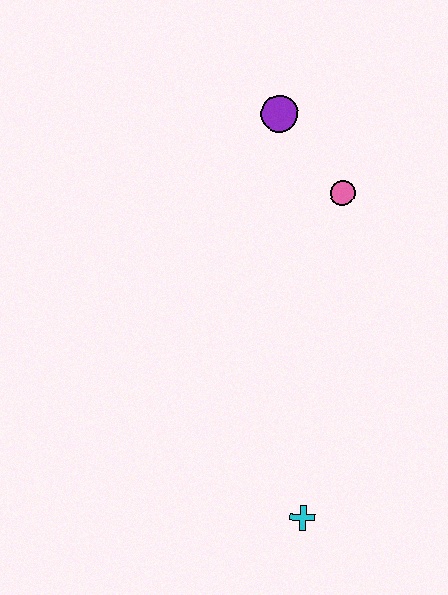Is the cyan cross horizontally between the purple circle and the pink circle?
Yes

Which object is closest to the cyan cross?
The pink circle is closest to the cyan cross.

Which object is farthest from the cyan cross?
The purple circle is farthest from the cyan cross.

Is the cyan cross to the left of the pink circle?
Yes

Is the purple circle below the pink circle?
No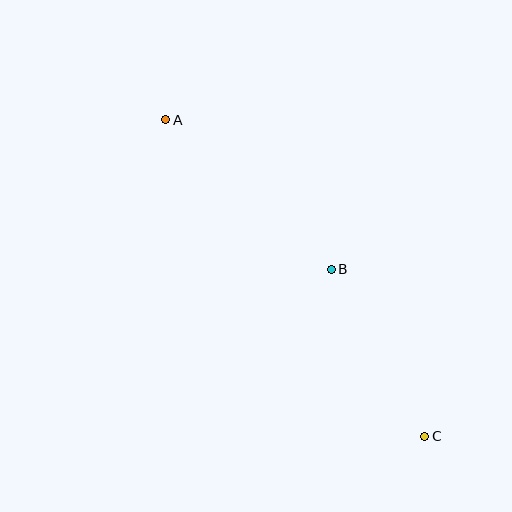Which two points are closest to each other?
Points B and C are closest to each other.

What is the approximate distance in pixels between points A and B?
The distance between A and B is approximately 223 pixels.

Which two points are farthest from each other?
Points A and C are farthest from each other.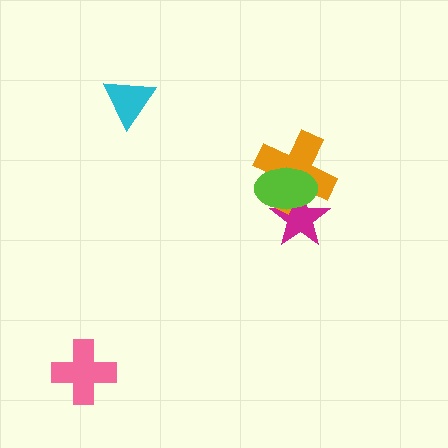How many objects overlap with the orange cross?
2 objects overlap with the orange cross.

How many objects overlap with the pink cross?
0 objects overlap with the pink cross.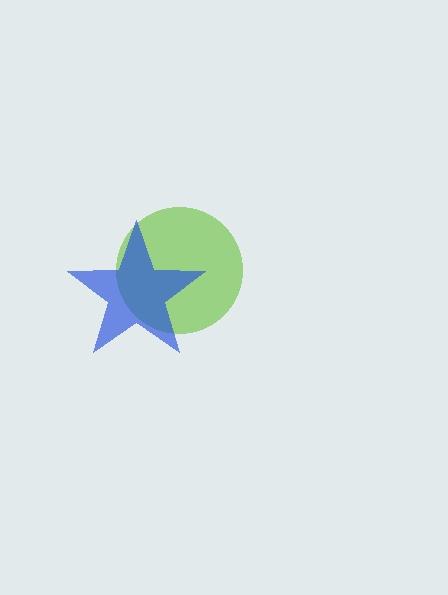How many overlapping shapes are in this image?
There are 2 overlapping shapes in the image.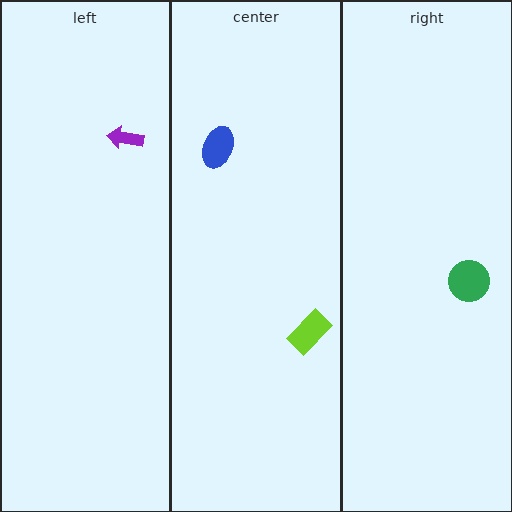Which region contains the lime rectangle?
The center region.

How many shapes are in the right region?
1.